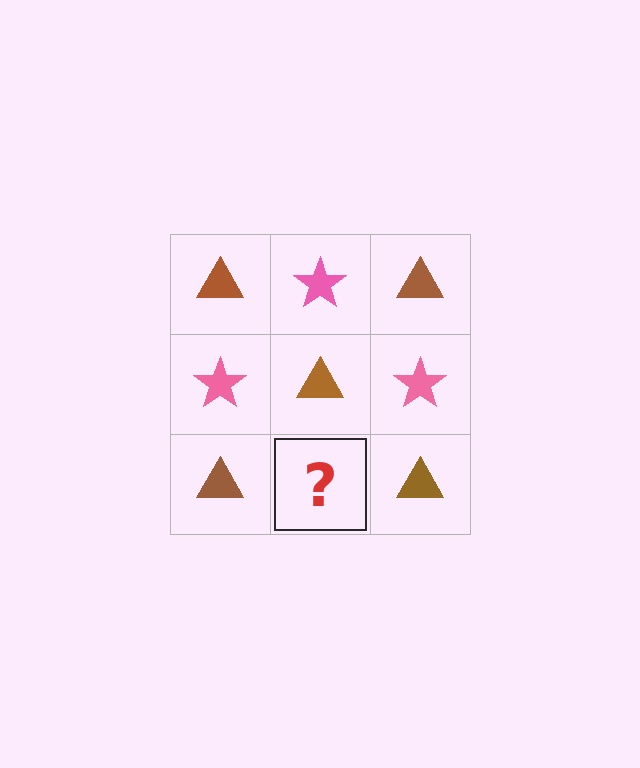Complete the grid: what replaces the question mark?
The question mark should be replaced with a pink star.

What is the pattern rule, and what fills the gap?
The rule is that it alternates brown triangle and pink star in a checkerboard pattern. The gap should be filled with a pink star.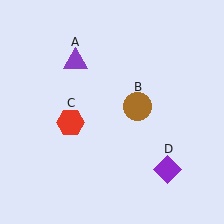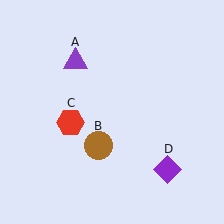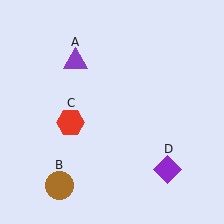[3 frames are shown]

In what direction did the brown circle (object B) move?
The brown circle (object B) moved down and to the left.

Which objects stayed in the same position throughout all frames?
Purple triangle (object A) and red hexagon (object C) and purple diamond (object D) remained stationary.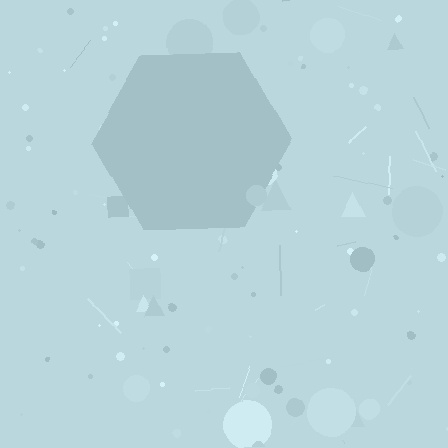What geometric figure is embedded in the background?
A hexagon is embedded in the background.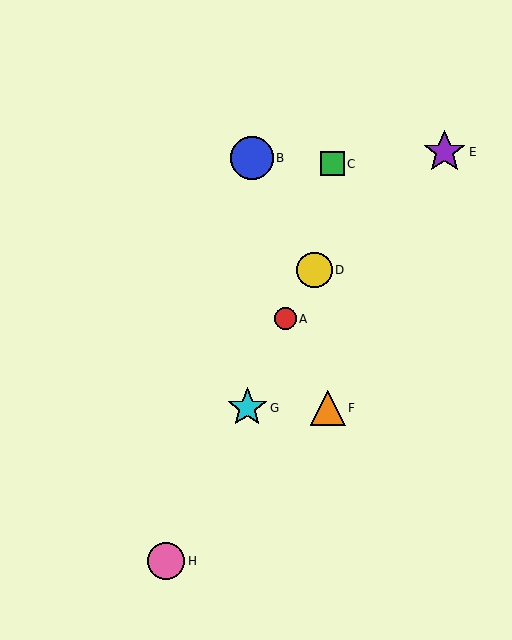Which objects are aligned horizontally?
Objects F, G are aligned horizontally.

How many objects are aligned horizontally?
2 objects (F, G) are aligned horizontally.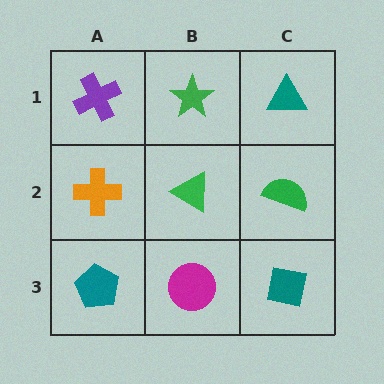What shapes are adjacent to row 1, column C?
A green semicircle (row 2, column C), a green star (row 1, column B).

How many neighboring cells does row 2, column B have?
4.